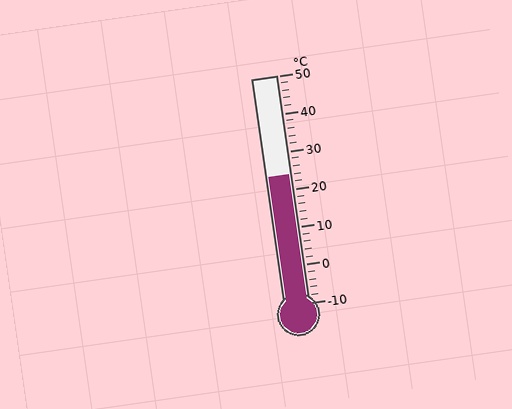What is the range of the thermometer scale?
The thermometer scale ranges from -10°C to 50°C.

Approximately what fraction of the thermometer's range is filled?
The thermometer is filled to approximately 55% of its range.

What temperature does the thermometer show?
The thermometer shows approximately 24°C.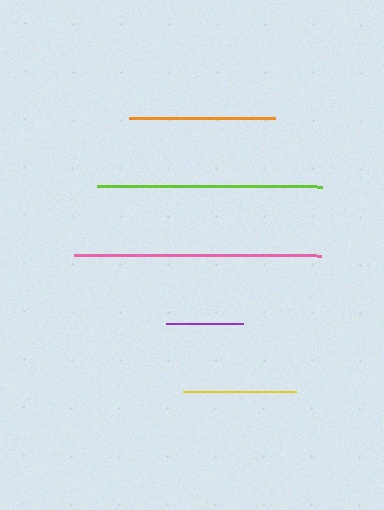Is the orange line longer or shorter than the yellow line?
The orange line is longer than the yellow line.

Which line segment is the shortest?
The purple line is the shortest at approximately 77 pixels.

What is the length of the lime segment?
The lime segment is approximately 225 pixels long.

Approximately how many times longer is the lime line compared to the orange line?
The lime line is approximately 1.5 times the length of the orange line.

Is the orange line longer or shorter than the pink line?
The pink line is longer than the orange line.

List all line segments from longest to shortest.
From longest to shortest: pink, lime, orange, yellow, purple.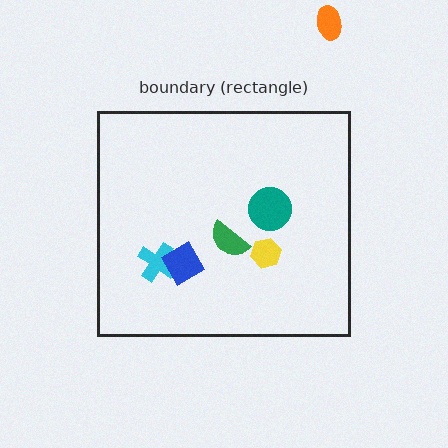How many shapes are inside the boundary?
5 inside, 1 outside.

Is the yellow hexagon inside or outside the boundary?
Inside.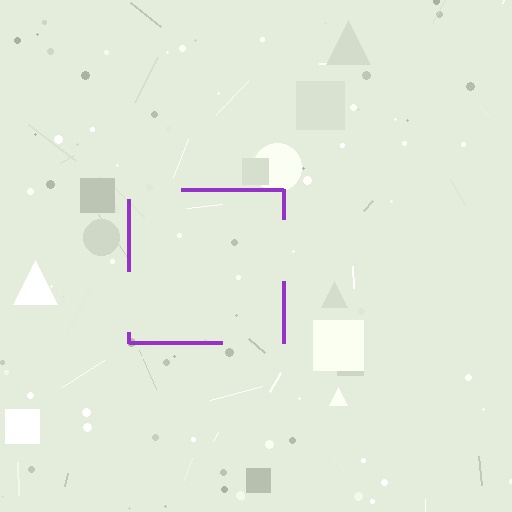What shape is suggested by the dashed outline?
The dashed outline suggests a square.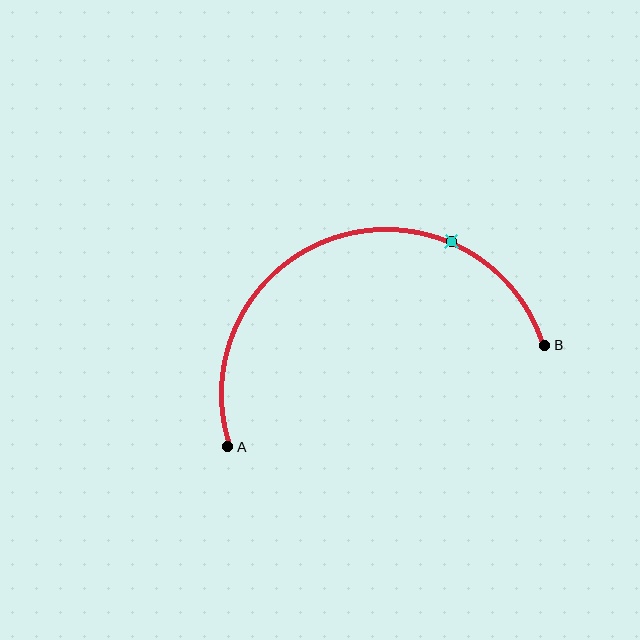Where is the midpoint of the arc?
The arc midpoint is the point on the curve farthest from the straight line joining A and B. It sits above that line.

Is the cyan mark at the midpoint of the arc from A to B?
No. The cyan mark lies on the arc but is closer to endpoint B. The arc midpoint would be at the point on the curve equidistant along the arc from both A and B.